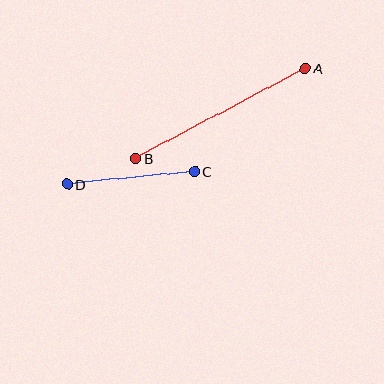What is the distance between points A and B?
The distance is approximately 192 pixels.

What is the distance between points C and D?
The distance is approximately 128 pixels.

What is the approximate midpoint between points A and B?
The midpoint is at approximately (220, 114) pixels.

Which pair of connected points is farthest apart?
Points A and B are farthest apart.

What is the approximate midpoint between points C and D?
The midpoint is at approximately (131, 178) pixels.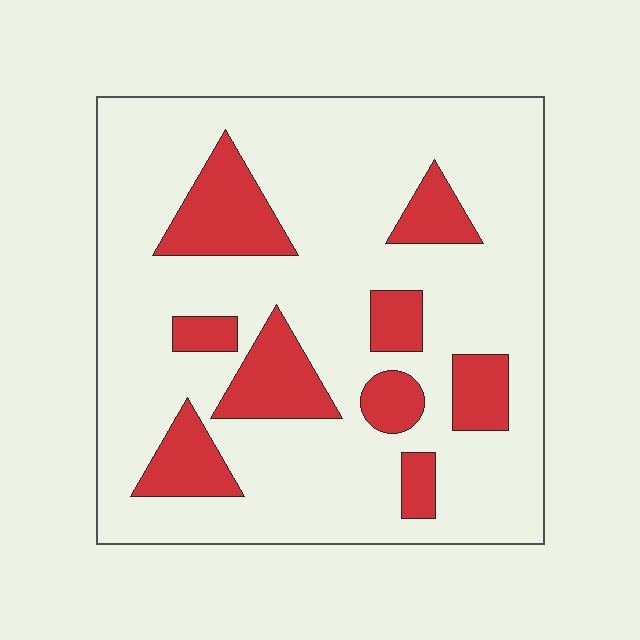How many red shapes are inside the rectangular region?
9.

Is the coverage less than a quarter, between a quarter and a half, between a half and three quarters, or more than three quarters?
Less than a quarter.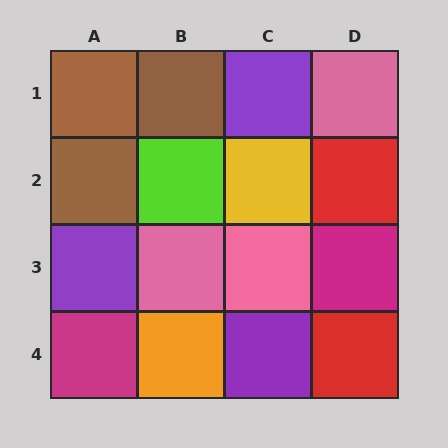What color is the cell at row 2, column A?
Brown.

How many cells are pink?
3 cells are pink.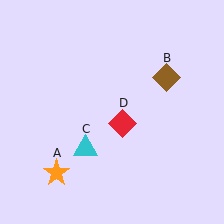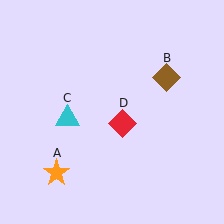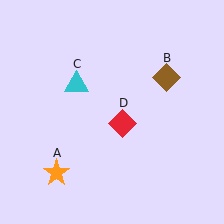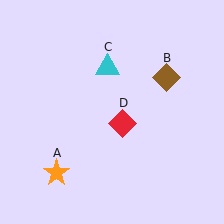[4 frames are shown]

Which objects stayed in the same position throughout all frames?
Orange star (object A) and brown diamond (object B) and red diamond (object D) remained stationary.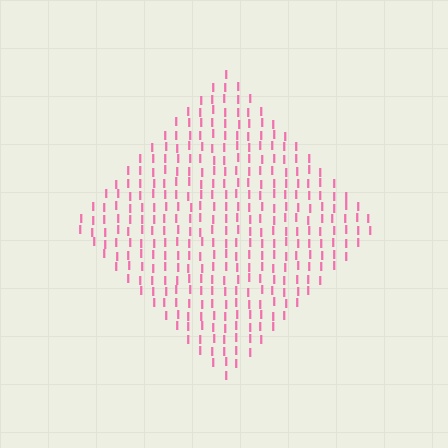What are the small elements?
The small elements are letter I's.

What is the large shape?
The large shape is a diamond.